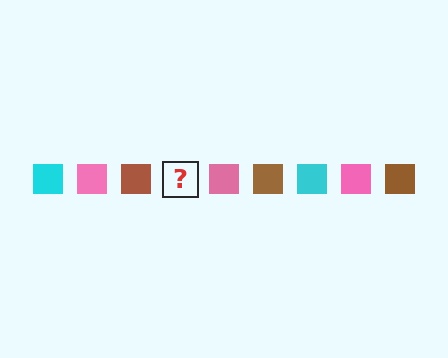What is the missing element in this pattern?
The missing element is a cyan square.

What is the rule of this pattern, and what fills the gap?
The rule is that the pattern cycles through cyan, pink, brown squares. The gap should be filled with a cyan square.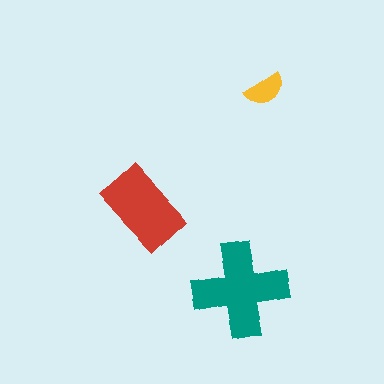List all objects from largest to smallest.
The teal cross, the red rectangle, the yellow semicircle.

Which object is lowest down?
The teal cross is bottommost.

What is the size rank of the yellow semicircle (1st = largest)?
3rd.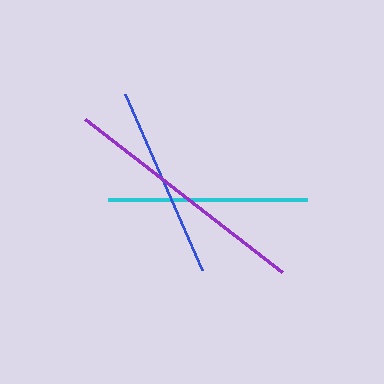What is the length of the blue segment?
The blue segment is approximately 192 pixels long.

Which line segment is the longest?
The purple line is the longest at approximately 249 pixels.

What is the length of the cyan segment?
The cyan segment is approximately 199 pixels long.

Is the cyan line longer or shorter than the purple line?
The purple line is longer than the cyan line.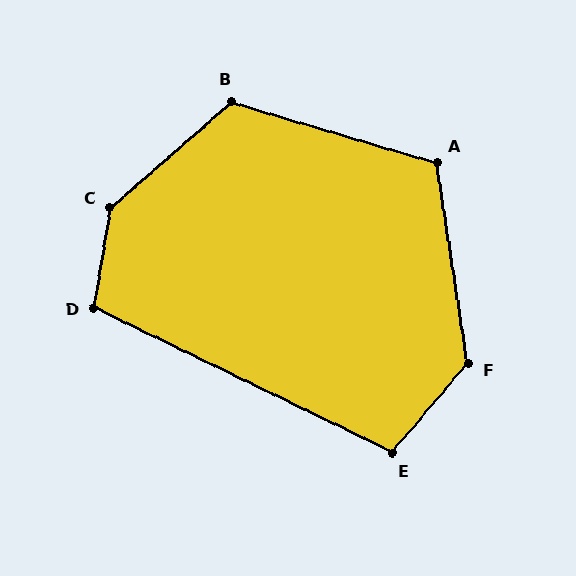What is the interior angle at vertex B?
Approximately 122 degrees (obtuse).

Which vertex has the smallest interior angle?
E, at approximately 104 degrees.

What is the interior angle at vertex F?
Approximately 131 degrees (obtuse).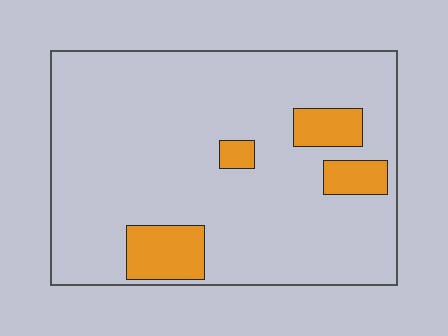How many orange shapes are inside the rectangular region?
4.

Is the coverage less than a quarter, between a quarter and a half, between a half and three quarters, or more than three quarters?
Less than a quarter.